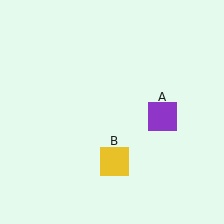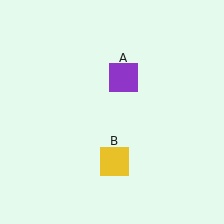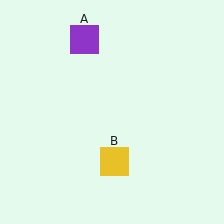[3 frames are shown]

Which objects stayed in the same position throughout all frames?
Yellow square (object B) remained stationary.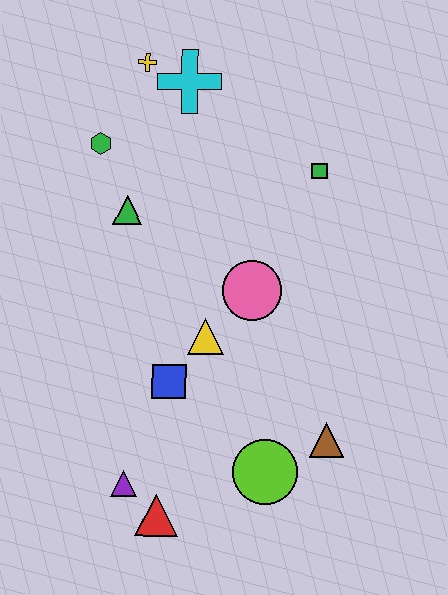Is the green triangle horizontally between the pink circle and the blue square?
No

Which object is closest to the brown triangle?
The lime circle is closest to the brown triangle.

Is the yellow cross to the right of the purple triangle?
Yes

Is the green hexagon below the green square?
No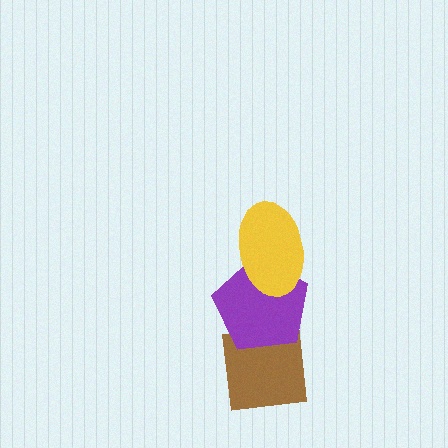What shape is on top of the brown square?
The purple pentagon is on top of the brown square.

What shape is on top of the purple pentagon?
The yellow ellipse is on top of the purple pentagon.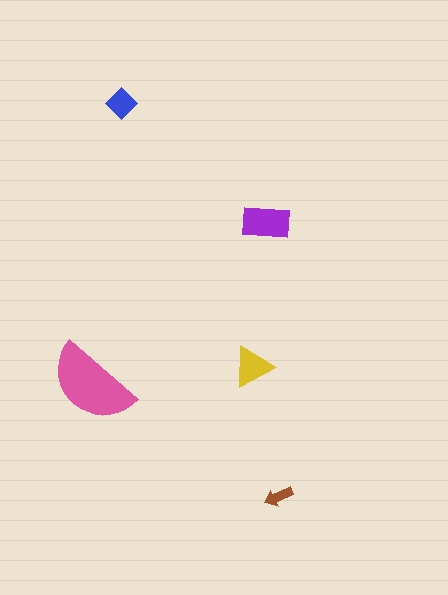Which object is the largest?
The pink semicircle.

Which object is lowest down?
The brown arrow is bottommost.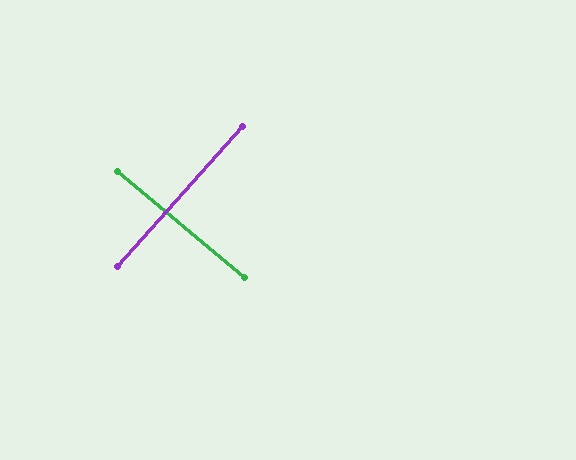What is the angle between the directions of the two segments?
Approximately 88 degrees.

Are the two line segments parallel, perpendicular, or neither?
Perpendicular — they meet at approximately 88°.